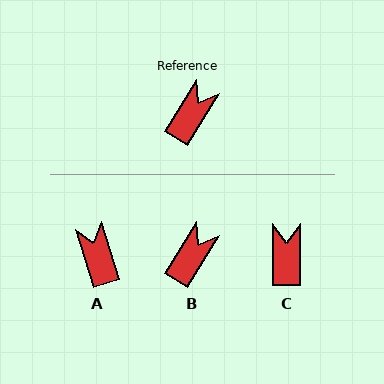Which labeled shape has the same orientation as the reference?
B.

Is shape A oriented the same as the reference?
No, it is off by about 49 degrees.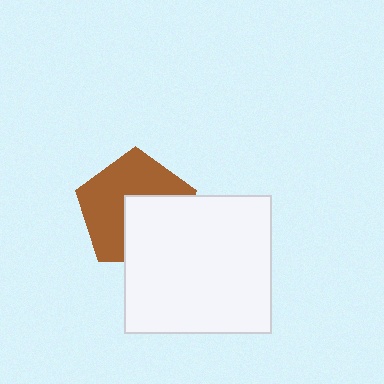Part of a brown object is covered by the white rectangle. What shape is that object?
It is a pentagon.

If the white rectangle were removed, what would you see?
You would see the complete brown pentagon.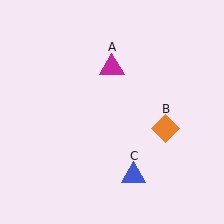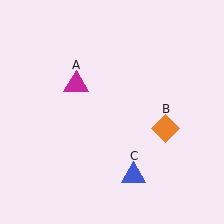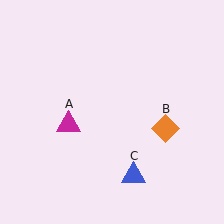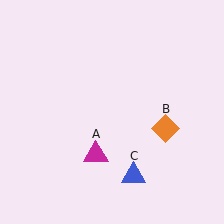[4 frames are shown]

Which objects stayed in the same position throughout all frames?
Orange diamond (object B) and blue triangle (object C) remained stationary.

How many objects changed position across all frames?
1 object changed position: magenta triangle (object A).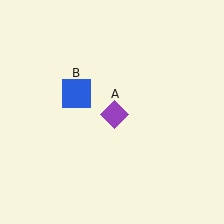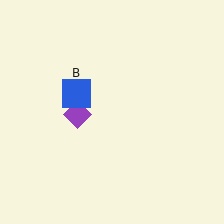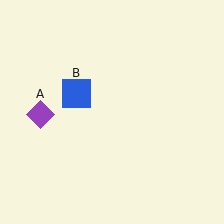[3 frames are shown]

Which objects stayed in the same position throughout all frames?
Blue square (object B) remained stationary.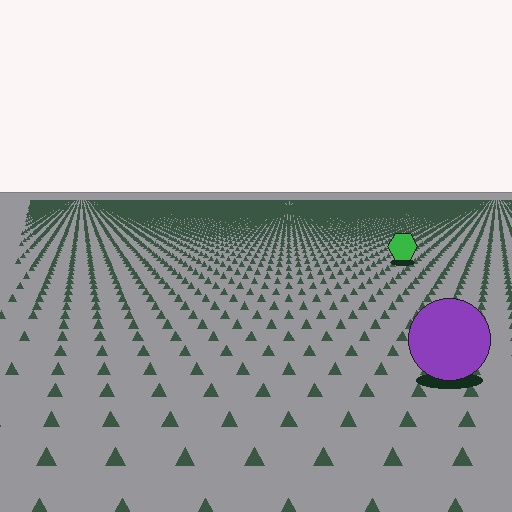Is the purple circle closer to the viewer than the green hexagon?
Yes. The purple circle is closer — you can tell from the texture gradient: the ground texture is coarser near it.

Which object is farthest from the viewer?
The green hexagon is farthest from the viewer. It appears smaller and the ground texture around it is denser.